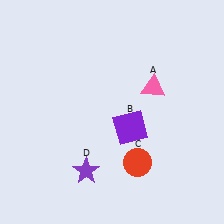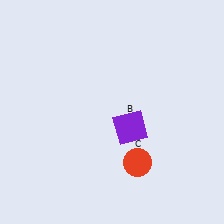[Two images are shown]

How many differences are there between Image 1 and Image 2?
There are 2 differences between the two images.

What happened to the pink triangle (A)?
The pink triangle (A) was removed in Image 2. It was in the top-right area of Image 1.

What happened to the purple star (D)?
The purple star (D) was removed in Image 2. It was in the bottom-left area of Image 1.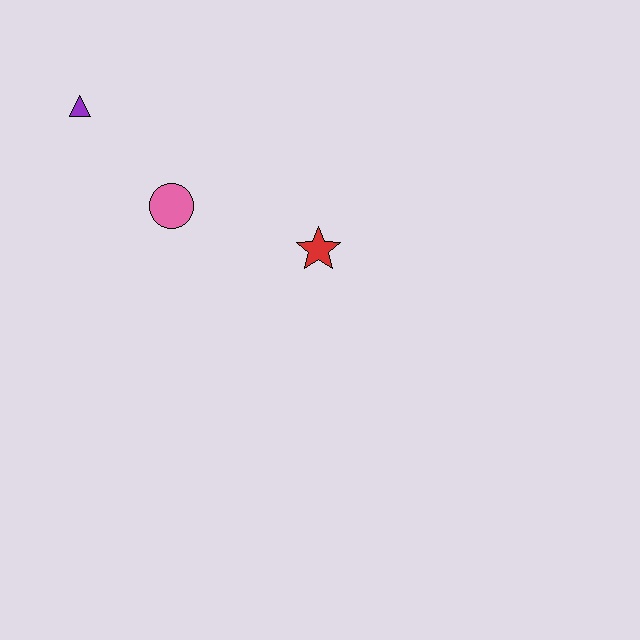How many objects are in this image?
There are 3 objects.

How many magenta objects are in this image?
There are no magenta objects.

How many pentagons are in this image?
There are no pentagons.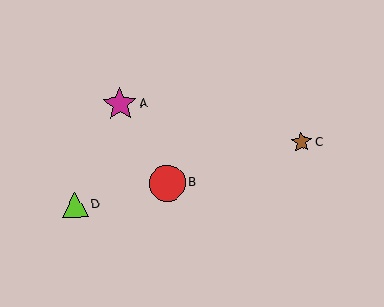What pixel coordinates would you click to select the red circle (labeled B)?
Click at (167, 183) to select the red circle B.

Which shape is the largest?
The red circle (labeled B) is the largest.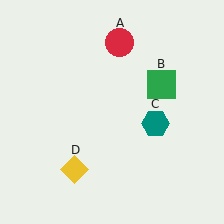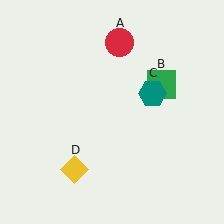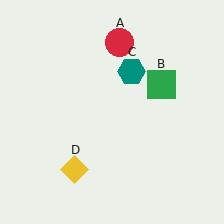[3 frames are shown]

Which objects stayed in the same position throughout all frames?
Red circle (object A) and green square (object B) and yellow diamond (object D) remained stationary.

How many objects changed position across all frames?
1 object changed position: teal hexagon (object C).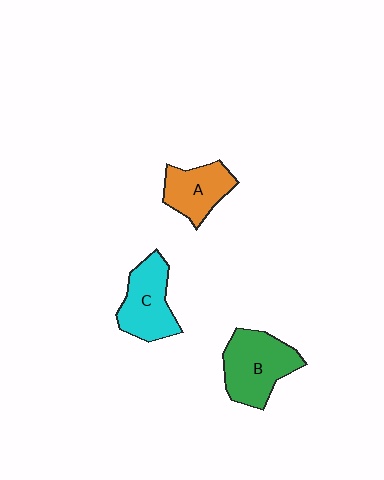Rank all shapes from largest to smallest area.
From largest to smallest: B (green), C (cyan), A (orange).